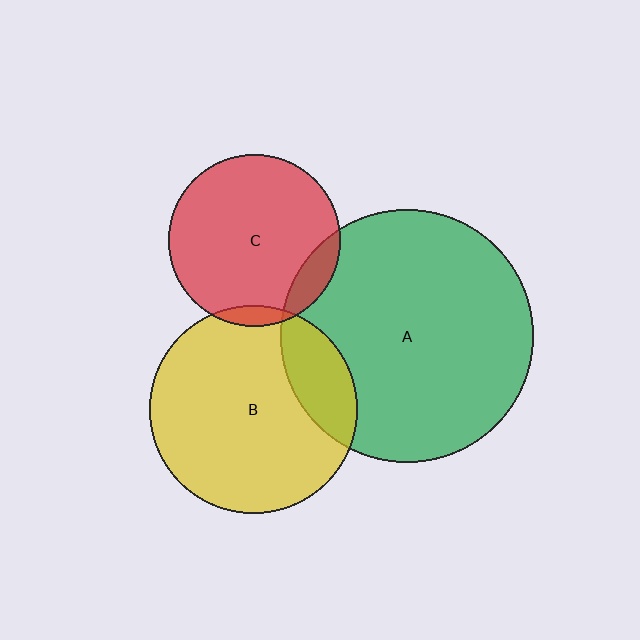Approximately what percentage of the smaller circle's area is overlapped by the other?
Approximately 20%.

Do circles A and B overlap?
Yes.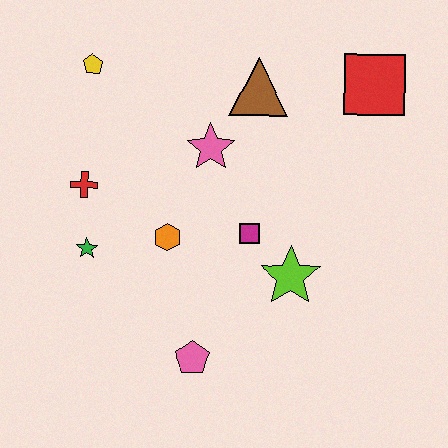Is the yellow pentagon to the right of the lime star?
No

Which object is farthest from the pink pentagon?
The red square is farthest from the pink pentagon.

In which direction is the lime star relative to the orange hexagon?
The lime star is to the right of the orange hexagon.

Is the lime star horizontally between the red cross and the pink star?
No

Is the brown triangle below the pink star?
No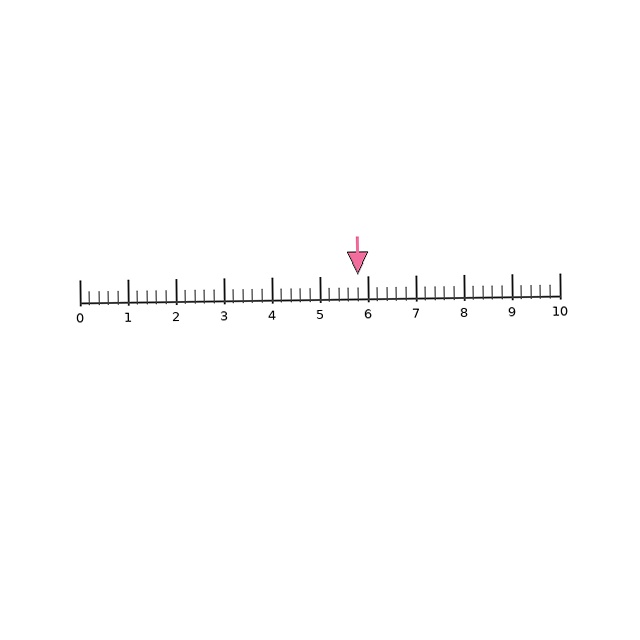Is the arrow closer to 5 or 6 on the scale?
The arrow is closer to 6.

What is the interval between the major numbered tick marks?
The major tick marks are spaced 1 units apart.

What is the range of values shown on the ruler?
The ruler shows values from 0 to 10.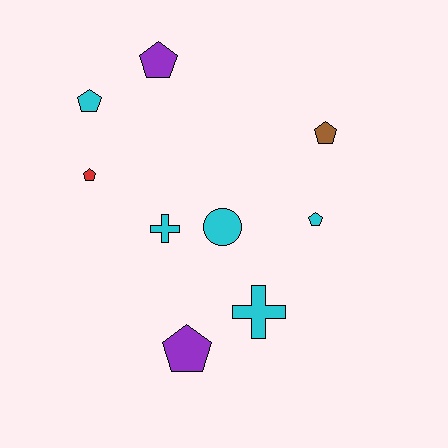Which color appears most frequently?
Cyan, with 5 objects.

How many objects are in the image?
There are 9 objects.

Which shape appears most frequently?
Pentagon, with 6 objects.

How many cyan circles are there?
There is 1 cyan circle.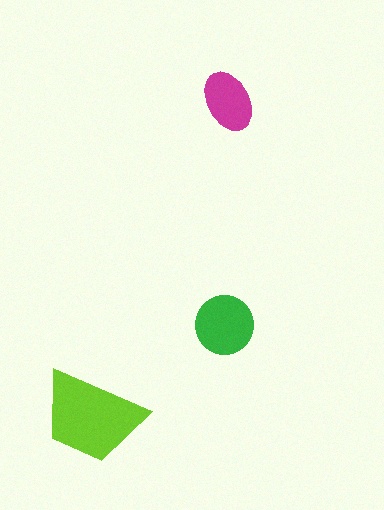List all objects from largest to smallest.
The lime trapezoid, the green circle, the magenta ellipse.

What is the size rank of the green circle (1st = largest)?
2nd.